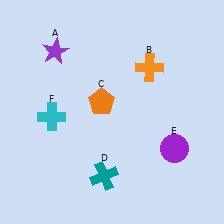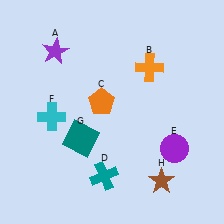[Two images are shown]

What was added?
A teal square (G), a brown star (H) were added in Image 2.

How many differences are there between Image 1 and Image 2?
There are 2 differences between the two images.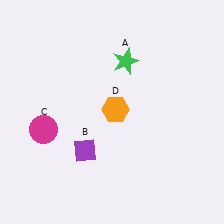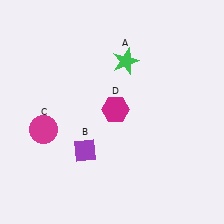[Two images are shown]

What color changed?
The hexagon (D) changed from orange in Image 1 to magenta in Image 2.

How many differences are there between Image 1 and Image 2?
There is 1 difference between the two images.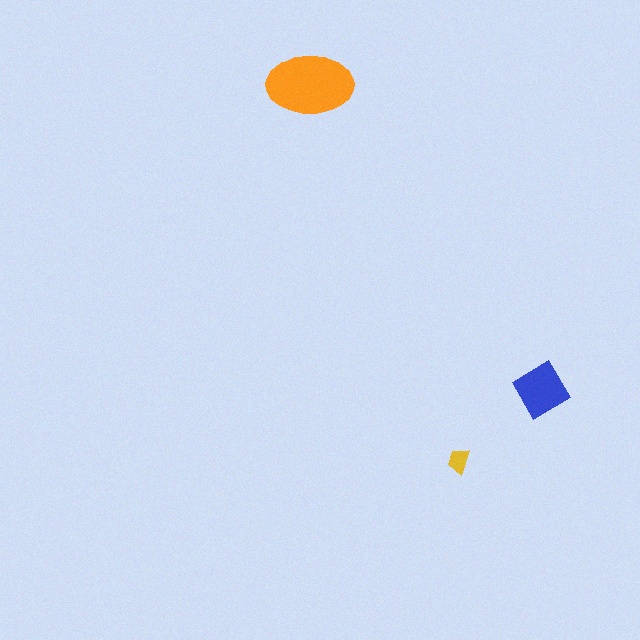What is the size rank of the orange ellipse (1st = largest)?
1st.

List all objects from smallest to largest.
The yellow trapezoid, the blue diamond, the orange ellipse.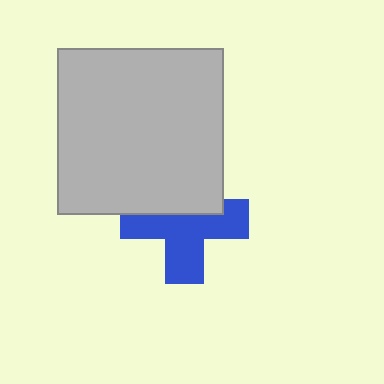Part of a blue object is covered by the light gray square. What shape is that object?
It is a cross.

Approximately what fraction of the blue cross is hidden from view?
Roughly 39% of the blue cross is hidden behind the light gray square.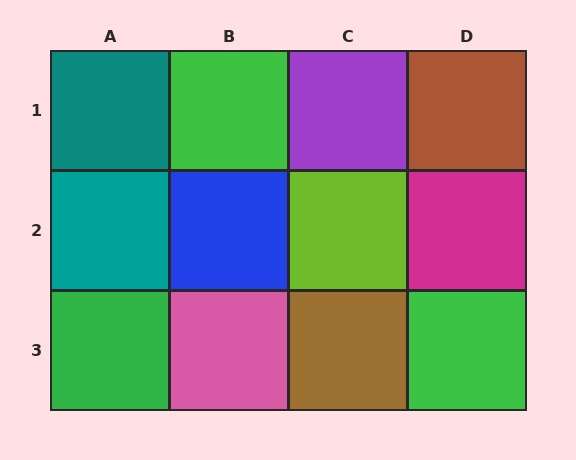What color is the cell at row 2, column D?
Magenta.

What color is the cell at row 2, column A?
Teal.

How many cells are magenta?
1 cell is magenta.